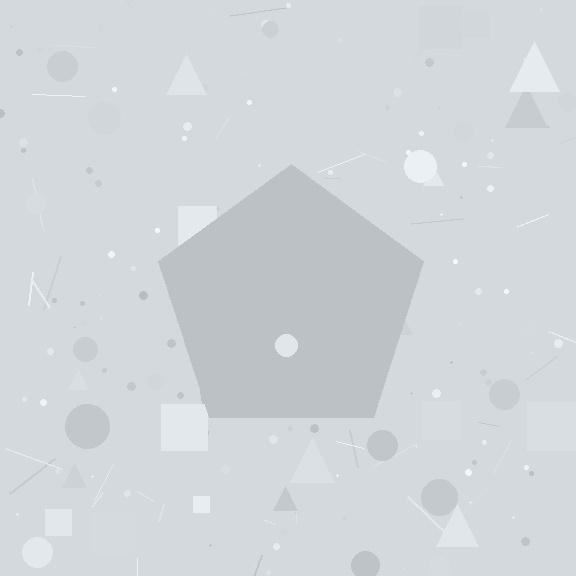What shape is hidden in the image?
A pentagon is hidden in the image.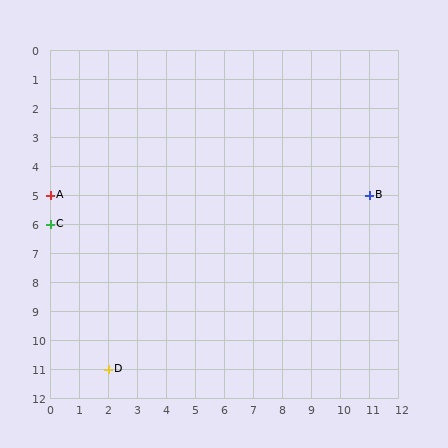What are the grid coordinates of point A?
Point A is at grid coordinates (0, 5).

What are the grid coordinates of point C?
Point C is at grid coordinates (0, 6).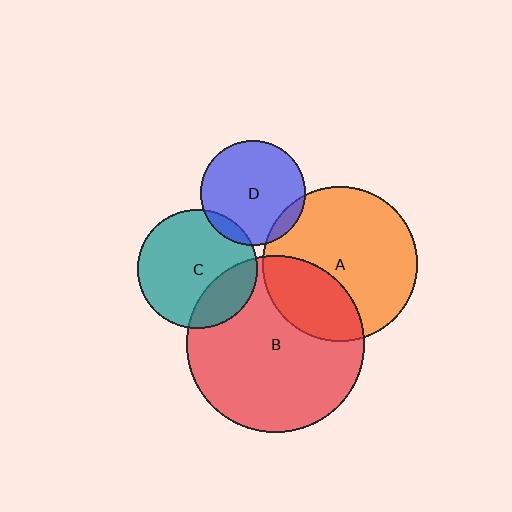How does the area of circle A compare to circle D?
Approximately 2.2 times.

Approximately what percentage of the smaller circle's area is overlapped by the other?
Approximately 25%.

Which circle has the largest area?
Circle B (red).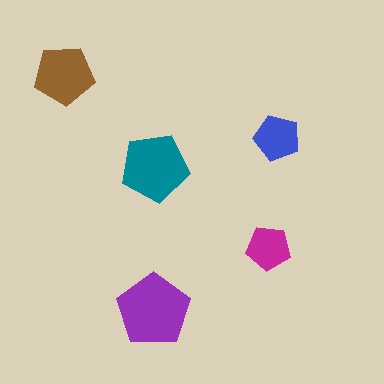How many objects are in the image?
There are 5 objects in the image.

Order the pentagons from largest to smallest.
the purple one, the teal one, the brown one, the blue one, the magenta one.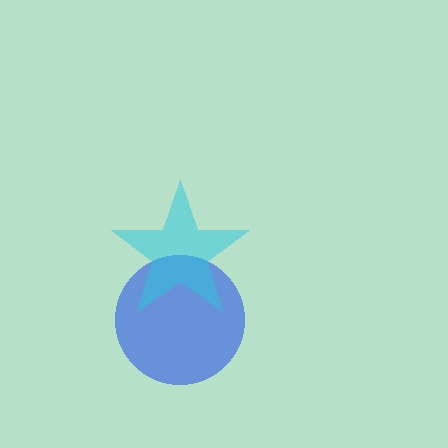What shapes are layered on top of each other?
The layered shapes are: a blue circle, a cyan star.